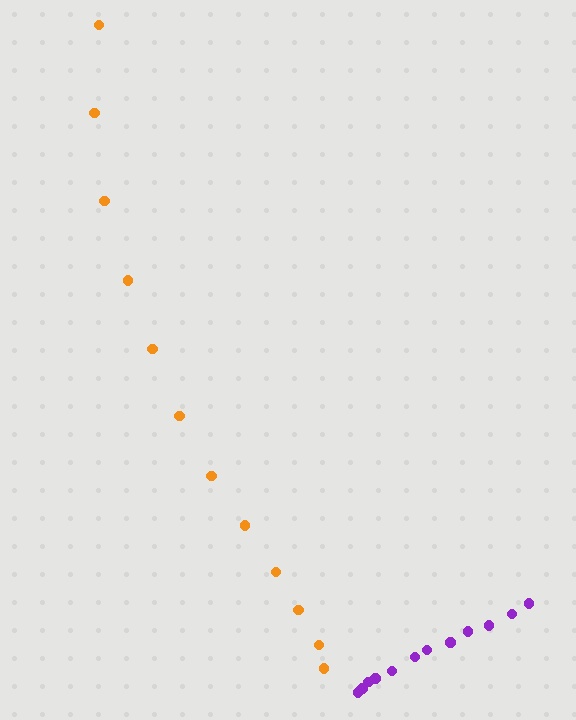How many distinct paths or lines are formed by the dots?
There are 2 distinct paths.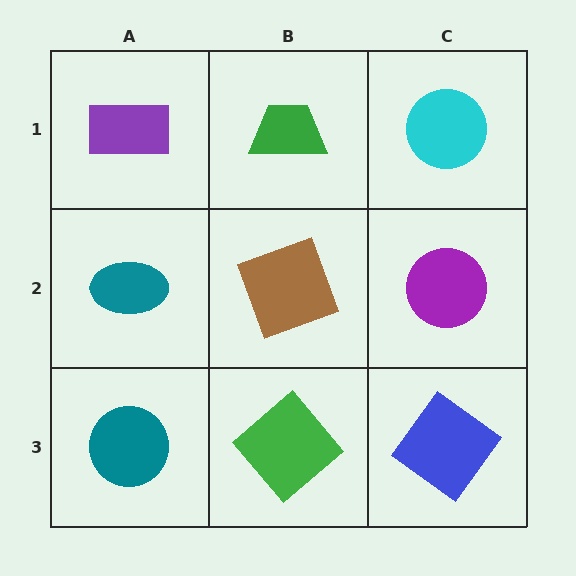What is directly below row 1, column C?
A purple circle.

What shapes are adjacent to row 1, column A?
A teal ellipse (row 2, column A), a green trapezoid (row 1, column B).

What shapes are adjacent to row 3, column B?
A brown square (row 2, column B), a teal circle (row 3, column A), a blue diamond (row 3, column C).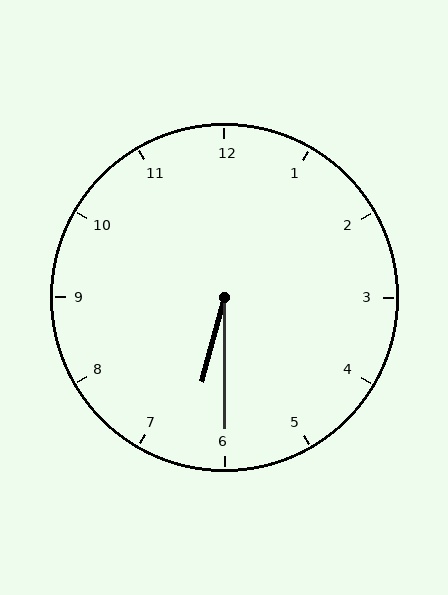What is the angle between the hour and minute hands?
Approximately 15 degrees.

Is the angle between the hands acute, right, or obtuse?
It is acute.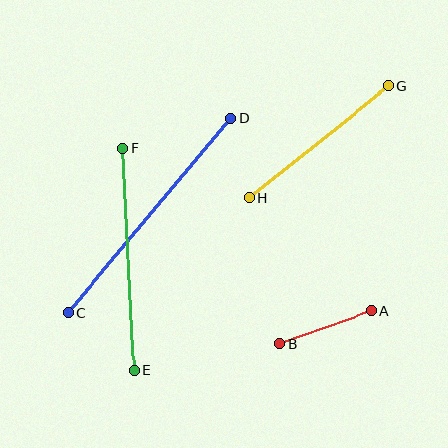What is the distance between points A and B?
The distance is approximately 97 pixels.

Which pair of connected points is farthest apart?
Points C and D are farthest apart.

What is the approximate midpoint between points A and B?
The midpoint is at approximately (326, 327) pixels.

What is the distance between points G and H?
The distance is approximately 179 pixels.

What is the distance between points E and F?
The distance is approximately 223 pixels.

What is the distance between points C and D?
The distance is approximately 253 pixels.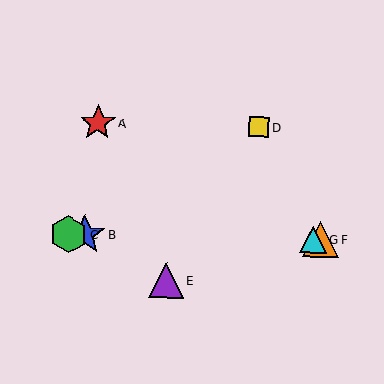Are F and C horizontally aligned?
Yes, both are at y≈239.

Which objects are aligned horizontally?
Objects B, C, F, G are aligned horizontally.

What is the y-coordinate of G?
Object G is at y≈239.